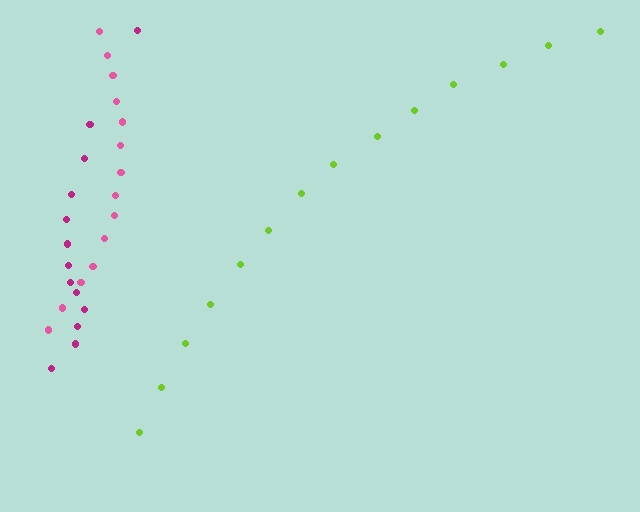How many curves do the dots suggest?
There are 3 distinct paths.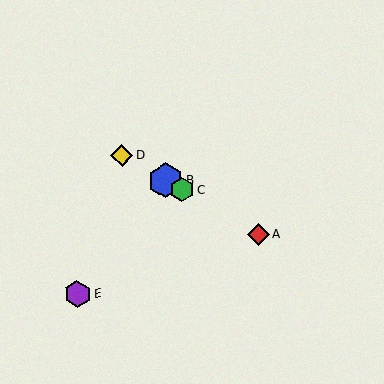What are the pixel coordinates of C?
Object C is at (182, 190).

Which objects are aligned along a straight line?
Objects A, B, C, D are aligned along a straight line.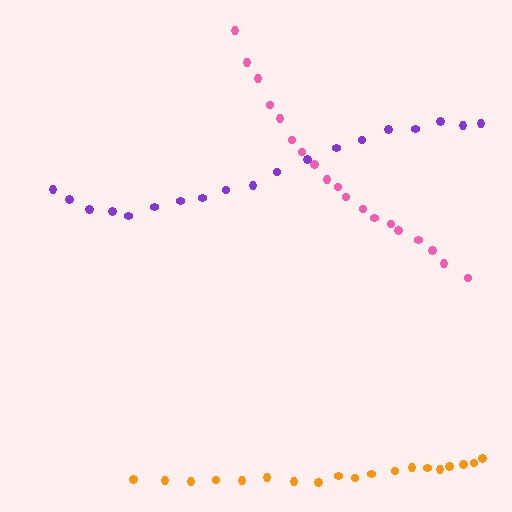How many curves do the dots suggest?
There are 3 distinct paths.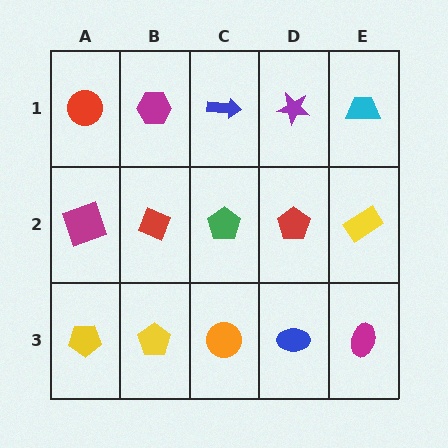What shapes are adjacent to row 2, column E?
A cyan trapezoid (row 1, column E), a magenta ellipse (row 3, column E), a red pentagon (row 2, column D).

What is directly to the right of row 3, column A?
A yellow pentagon.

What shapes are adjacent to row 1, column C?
A green pentagon (row 2, column C), a magenta hexagon (row 1, column B), a purple star (row 1, column D).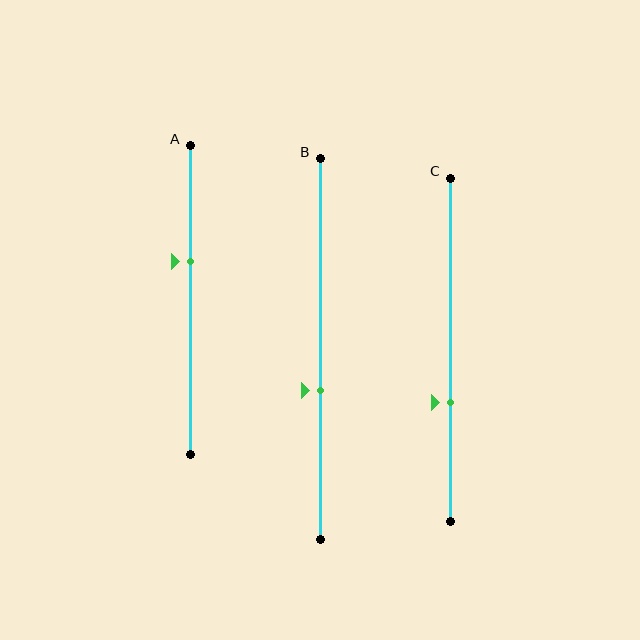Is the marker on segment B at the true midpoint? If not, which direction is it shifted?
No, the marker on segment B is shifted downward by about 11% of the segment length.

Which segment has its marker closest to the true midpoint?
Segment B has its marker closest to the true midpoint.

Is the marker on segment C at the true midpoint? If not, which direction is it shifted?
No, the marker on segment C is shifted downward by about 15% of the segment length.